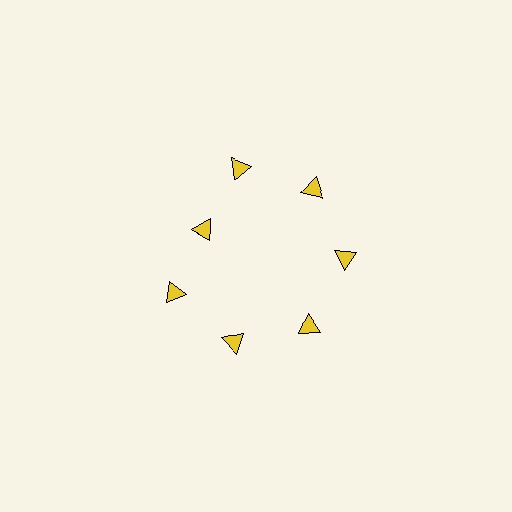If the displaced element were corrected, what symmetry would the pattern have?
It would have 7-fold rotational symmetry — the pattern would map onto itself every 51 degrees.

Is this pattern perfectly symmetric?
No. The 7 yellow triangles are arranged in a ring, but one element near the 10 o'clock position is pulled inward toward the center, breaking the 7-fold rotational symmetry.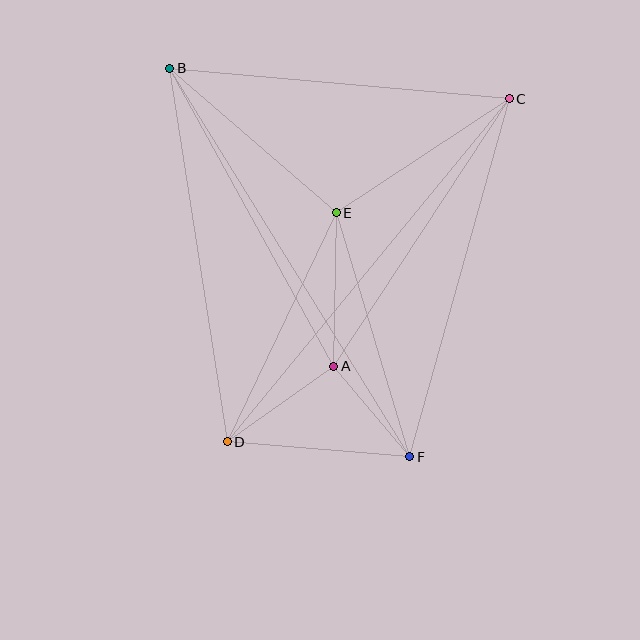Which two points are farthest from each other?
Points B and F are farthest from each other.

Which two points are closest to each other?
Points A and F are closest to each other.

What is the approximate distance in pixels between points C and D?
The distance between C and D is approximately 444 pixels.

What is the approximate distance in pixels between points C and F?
The distance between C and F is approximately 372 pixels.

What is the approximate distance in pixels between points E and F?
The distance between E and F is approximately 255 pixels.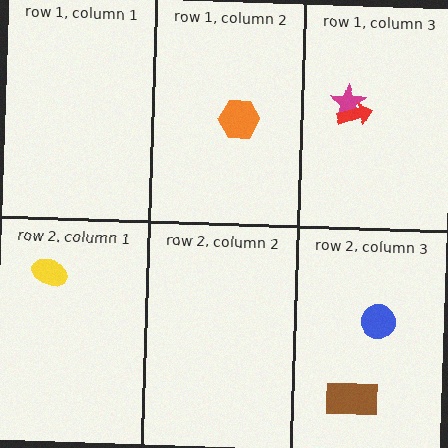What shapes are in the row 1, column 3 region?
The magenta star, the red arrow.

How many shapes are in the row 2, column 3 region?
2.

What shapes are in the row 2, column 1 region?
The yellow ellipse.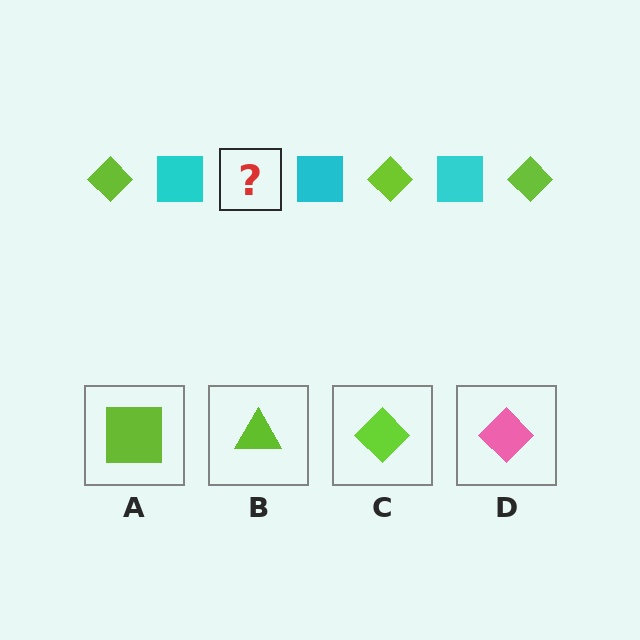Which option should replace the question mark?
Option C.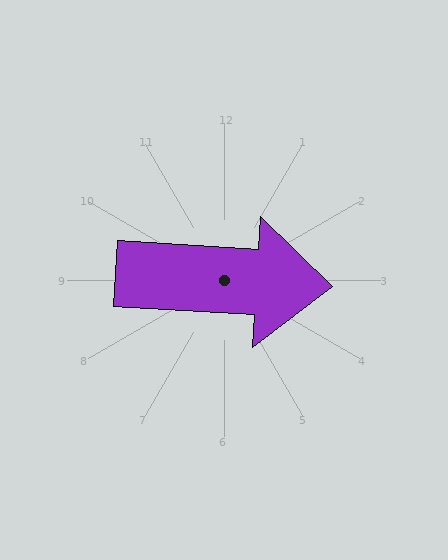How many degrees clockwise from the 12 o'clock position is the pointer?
Approximately 93 degrees.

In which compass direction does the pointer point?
East.